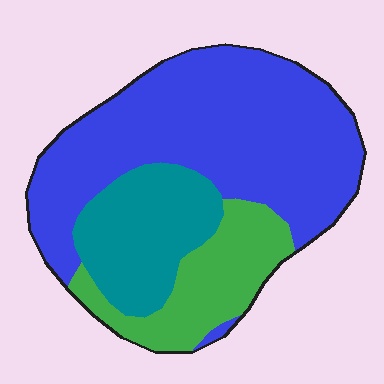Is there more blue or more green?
Blue.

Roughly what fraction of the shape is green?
Green takes up about one fifth (1/5) of the shape.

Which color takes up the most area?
Blue, at roughly 60%.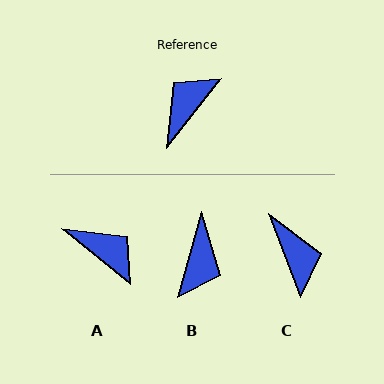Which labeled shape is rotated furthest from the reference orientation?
B, about 158 degrees away.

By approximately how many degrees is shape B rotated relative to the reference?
Approximately 158 degrees clockwise.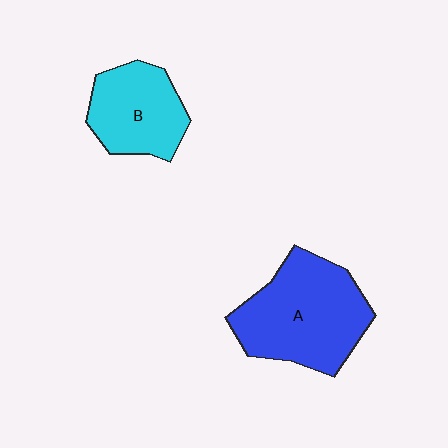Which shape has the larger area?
Shape A (blue).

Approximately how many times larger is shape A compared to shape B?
Approximately 1.5 times.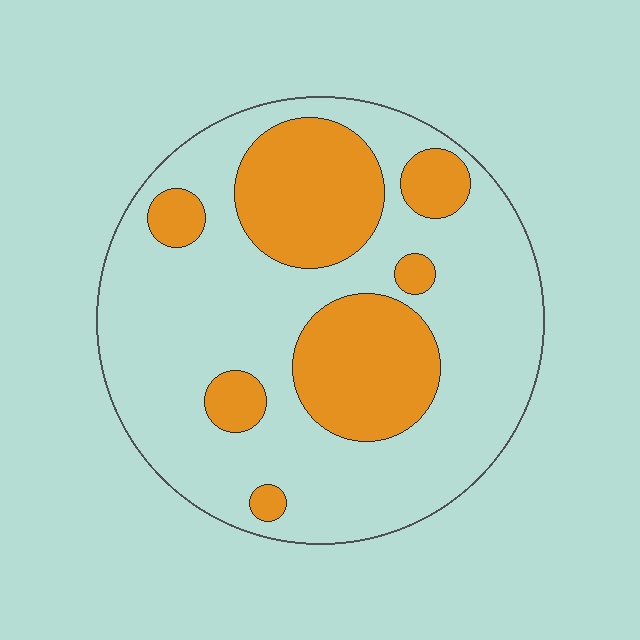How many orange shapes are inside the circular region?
7.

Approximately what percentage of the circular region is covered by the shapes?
Approximately 30%.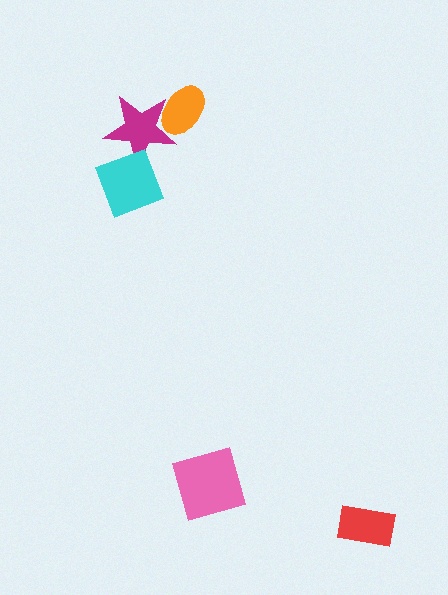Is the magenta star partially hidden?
Yes, it is partially covered by another shape.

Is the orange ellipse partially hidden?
Yes, it is partially covered by another shape.